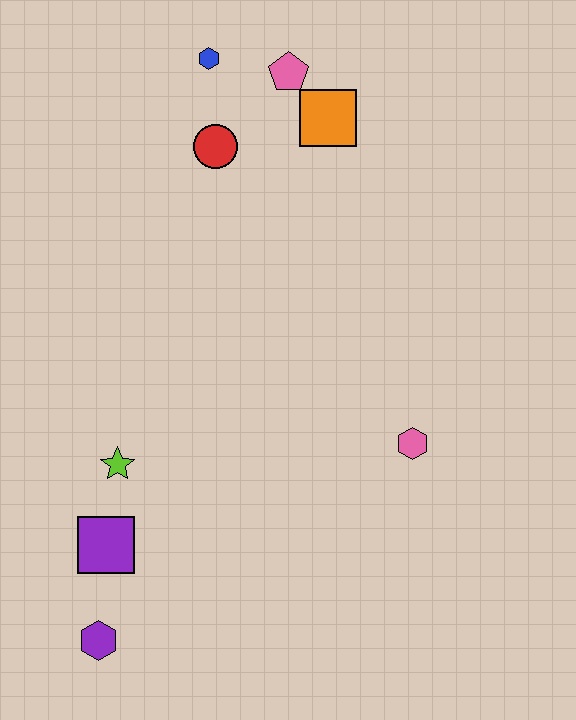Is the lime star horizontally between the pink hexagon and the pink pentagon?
No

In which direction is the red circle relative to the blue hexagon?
The red circle is below the blue hexagon.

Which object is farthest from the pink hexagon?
The blue hexagon is farthest from the pink hexagon.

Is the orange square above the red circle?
Yes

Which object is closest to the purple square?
The lime star is closest to the purple square.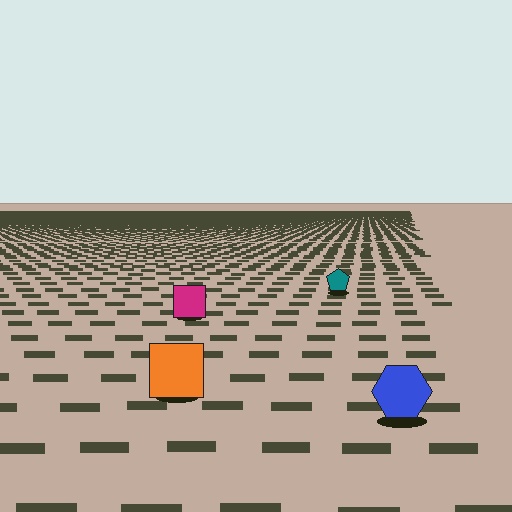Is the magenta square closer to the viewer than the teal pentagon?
Yes. The magenta square is closer — you can tell from the texture gradient: the ground texture is coarser near it.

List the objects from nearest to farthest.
From nearest to farthest: the blue hexagon, the orange square, the magenta square, the teal pentagon.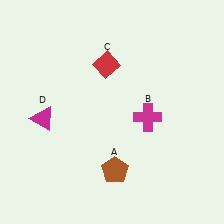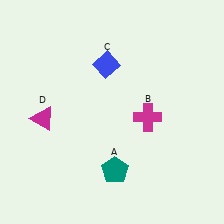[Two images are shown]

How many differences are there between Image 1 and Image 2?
There are 2 differences between the two images.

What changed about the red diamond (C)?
In Image 1, C is red. In Image 2, it changed to blue.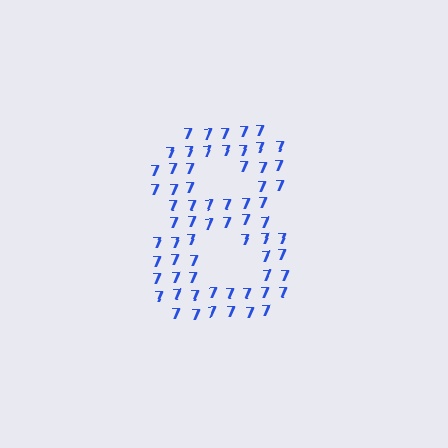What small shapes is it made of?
It is made of small digit 7's.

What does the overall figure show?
The overall figure shows the digit 8.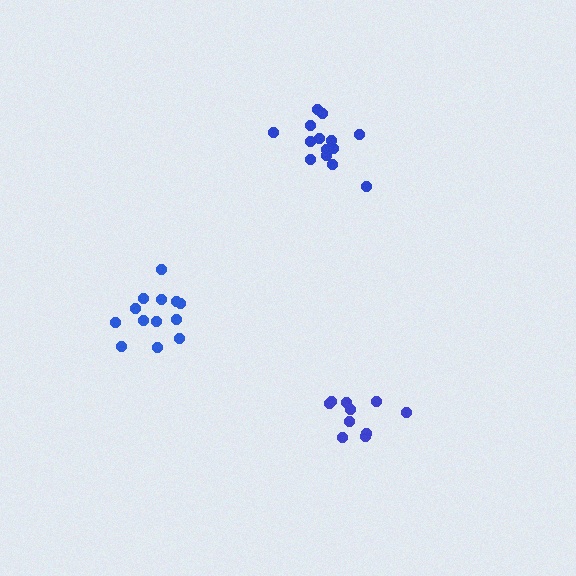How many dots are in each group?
Group 1: 10 dots, Group 2: 13 dots, Group 3: 14 dots (37 total).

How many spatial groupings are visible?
There are 3 spatial groupings.